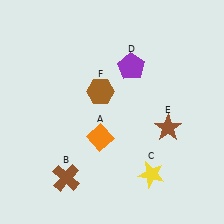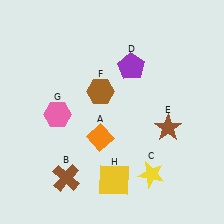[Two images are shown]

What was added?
A pink hexagon (G), a yellow square (H) were added in Image 2.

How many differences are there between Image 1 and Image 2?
There are 2 differences between the two images.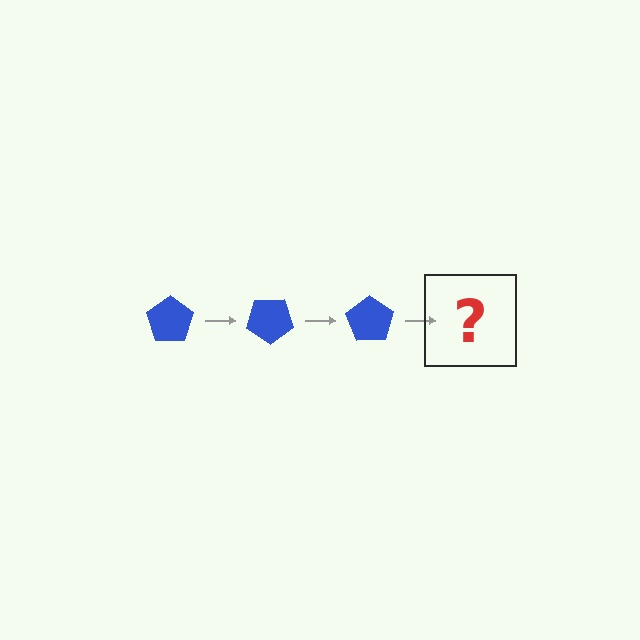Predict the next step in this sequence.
The next step is a blue pentagon rotated 105 degrees.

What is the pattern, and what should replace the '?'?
The pattern is that the pentagon rotates 35 degrees each step. The '?' should be a blue pentagon rotated 105 degrees.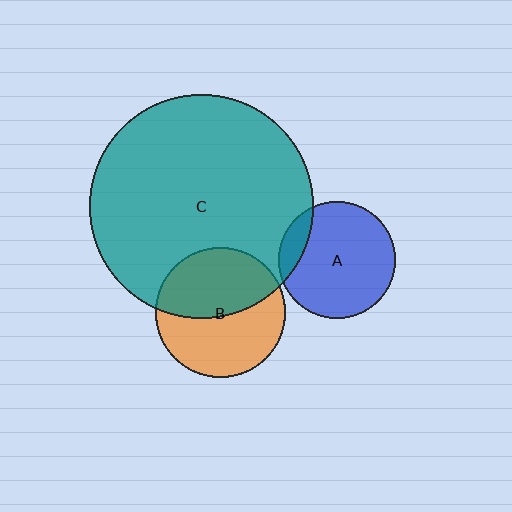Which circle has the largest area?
Circle C (teal).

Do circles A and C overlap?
Yes.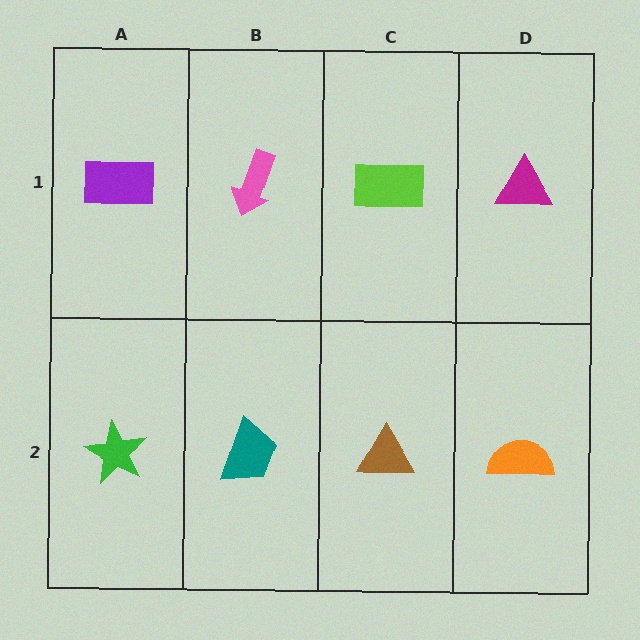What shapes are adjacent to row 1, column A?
A green star (row 2, column A), a pink arrow (row 1, column B).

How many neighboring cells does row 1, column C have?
3.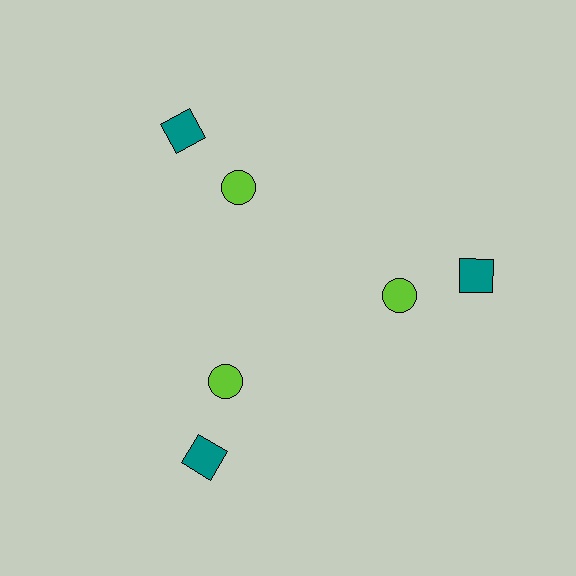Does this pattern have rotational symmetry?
Yes, this pattern has 3-fold rotational symmetry. It looks the same after rotating 120 degrees around the center.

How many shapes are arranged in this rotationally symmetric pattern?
There are 6 shapes, arranged in 3 groups of 2.